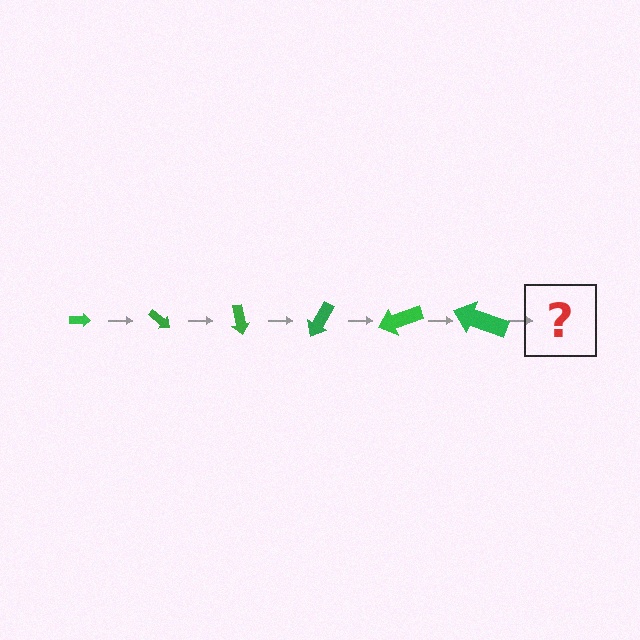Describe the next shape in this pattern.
It should be an arrow, larger than the previous one and rotated 240 degrees from the start.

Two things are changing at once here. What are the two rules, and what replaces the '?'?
The two rules are that the arrow grows larger each step and it rotates 40 degrees each step. The '?' should be an arrow, larger than the previous one and rotated 240 degrees from the start.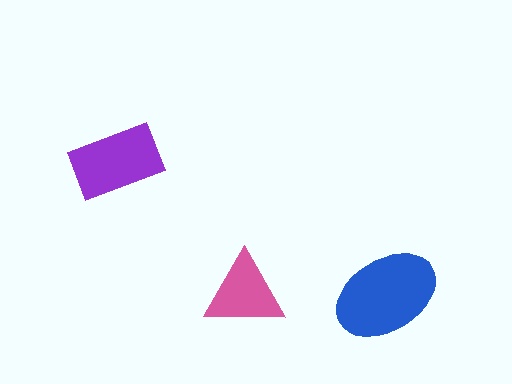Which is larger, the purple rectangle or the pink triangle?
The purple rectangle.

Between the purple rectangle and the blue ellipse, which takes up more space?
The blue ellipse.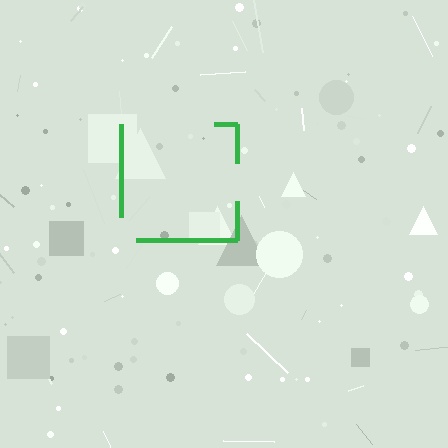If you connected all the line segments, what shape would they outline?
They would outline a square.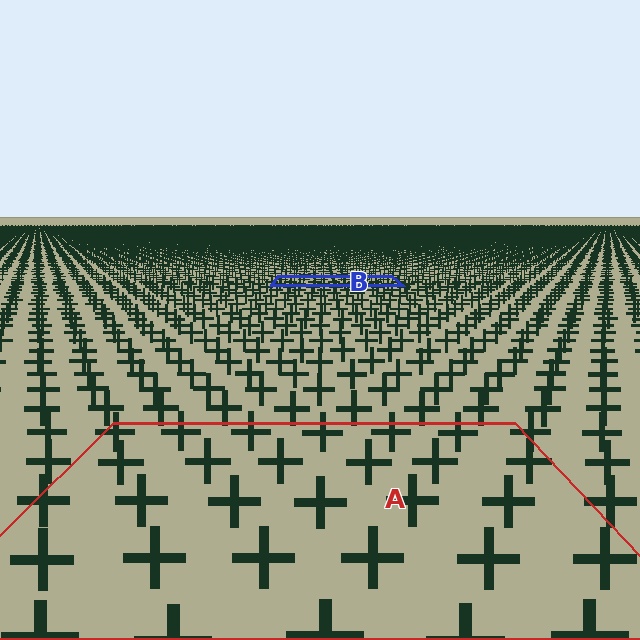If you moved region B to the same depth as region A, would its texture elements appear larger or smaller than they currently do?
They would appear larger. At a closer depth, the same texture elements are projected at a bigger on-screen size.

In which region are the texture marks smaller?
The texture marks are smaller in region B, because it is farther away.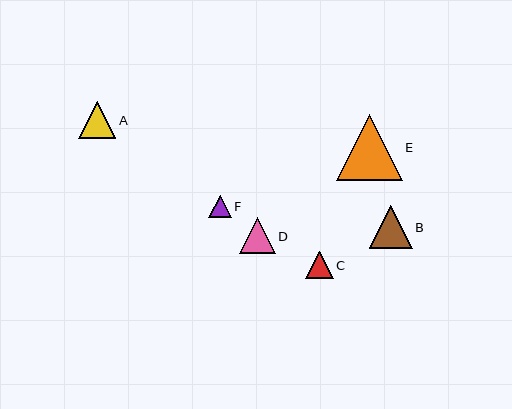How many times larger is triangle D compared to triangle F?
Triangle D is approximately 1.6 times the size of triangle F.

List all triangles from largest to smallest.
From largest to smallest: E, B, A, D, C, F.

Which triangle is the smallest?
Triangle F is the smallest with a size of approximately 23 pixels.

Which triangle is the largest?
Triangle E is the largest with a size of approximately 66 pixels.